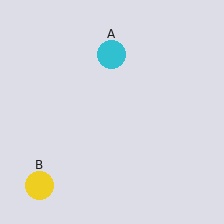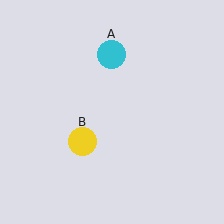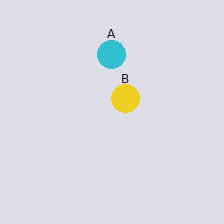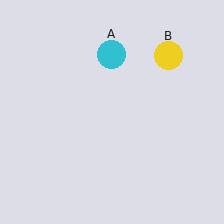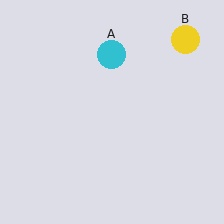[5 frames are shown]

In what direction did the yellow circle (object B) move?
The yellow circle (object B) moved up and to the right.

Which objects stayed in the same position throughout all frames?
Cyan circle (object A) remained stationary.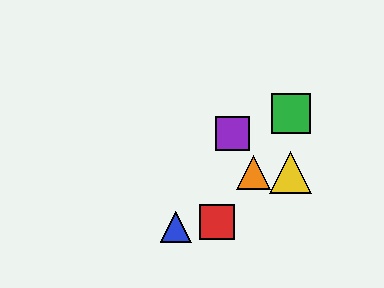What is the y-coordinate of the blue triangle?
The blue triangle is at y≈227.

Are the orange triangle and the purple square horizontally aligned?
No, the orange triangle is at y≈172 and the purple square is at y≈134.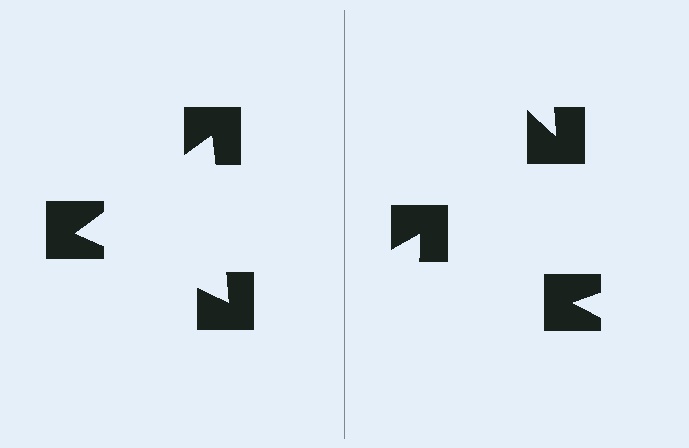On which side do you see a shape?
An illusory triangle appears on the left side. On the right side the wedge cuts are rotated, so no coherent shape forms.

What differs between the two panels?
The notched squares are positioned identically on both sides; only the wedge orientations differ. On the left they align to a triangle; on the right they are misaligned.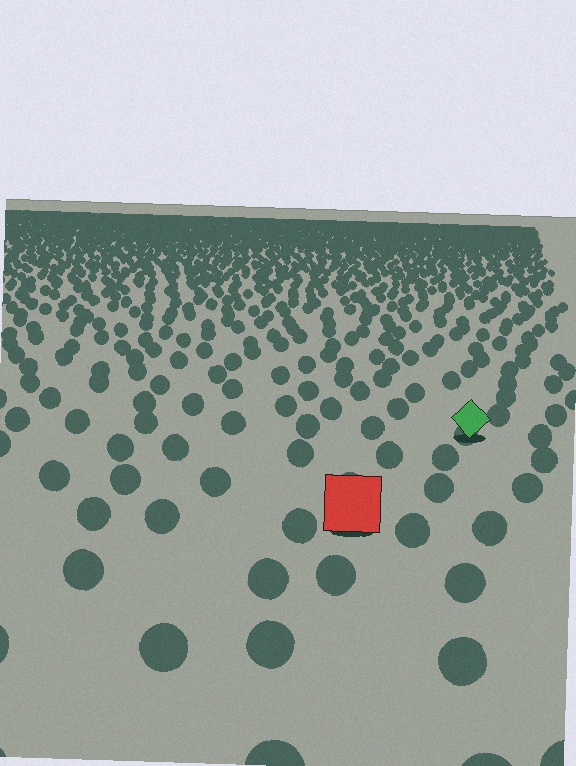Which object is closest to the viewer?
The red square is closest. The texture marks near it are larger and more spread out.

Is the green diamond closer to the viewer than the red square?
No. The red square is closer — you can tell from the texture gradient: the ground texture is coarser near it.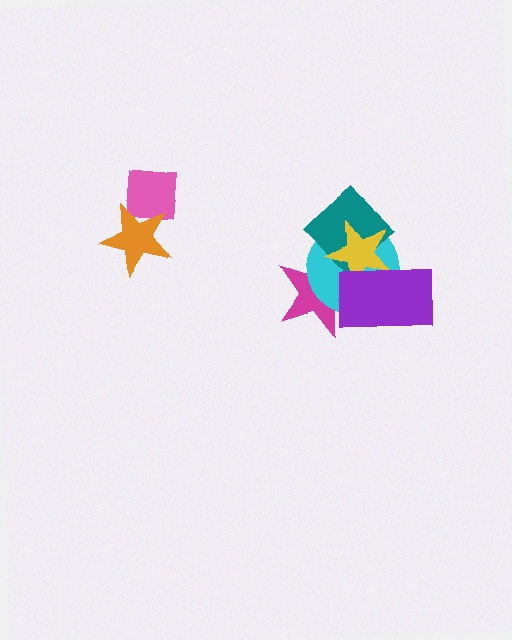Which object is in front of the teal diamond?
The yellow star is in front of the teal diamond.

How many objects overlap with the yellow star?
4 objects overlap with the yellow star.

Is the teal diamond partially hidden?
Yes, it is partially covered by another shape.